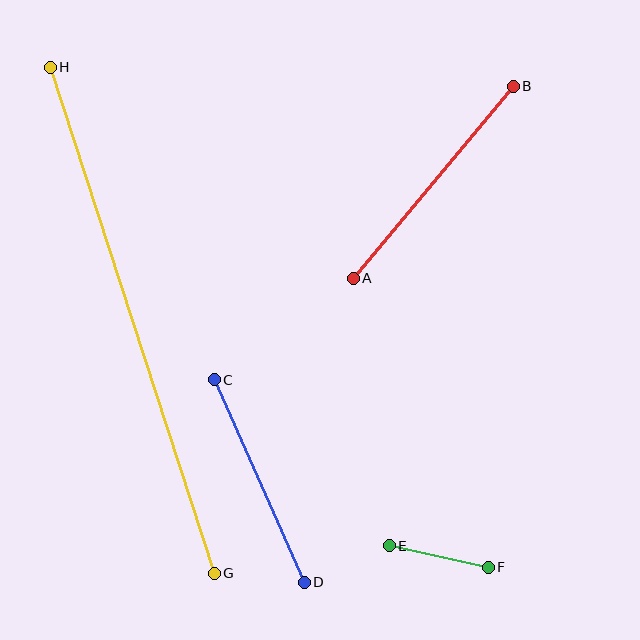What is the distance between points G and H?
The distance is approximately 532 pixels.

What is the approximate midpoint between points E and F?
The midpoint is at approximately (439, 556) pixels.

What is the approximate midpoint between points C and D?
The midpoint is at approximately (259, 481) pixels.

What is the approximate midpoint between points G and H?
The midpoint is at approximately (132, 320) pixels.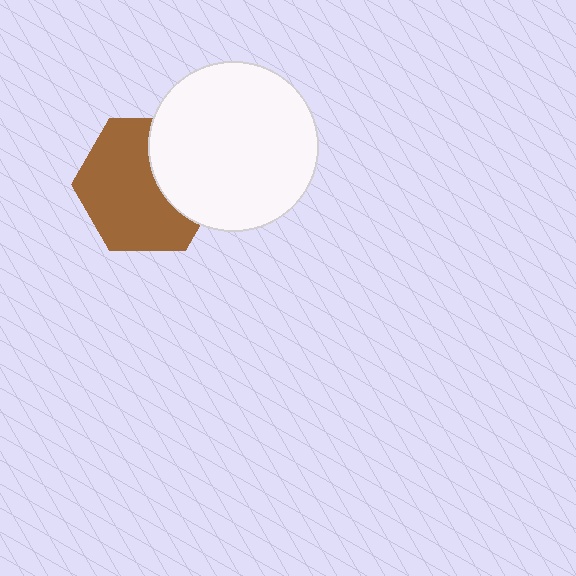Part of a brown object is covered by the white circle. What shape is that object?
It is a hexagon.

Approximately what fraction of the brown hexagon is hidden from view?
Roughly 34% of the brown hexagon is hidden behind the white circle.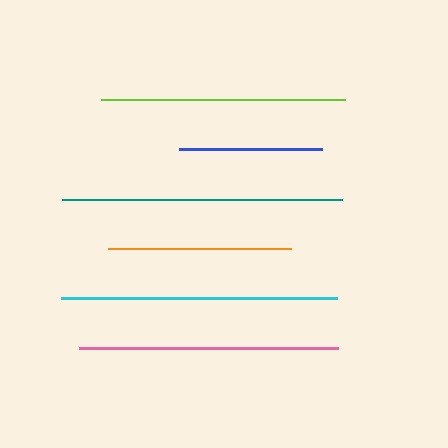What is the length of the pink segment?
The pink segment is approximately 258 pixels long.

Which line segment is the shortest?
The blue line is the shortest at approximately 144 pixels.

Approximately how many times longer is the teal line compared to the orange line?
The teal line is approximately 1.5 times the length of the orange line.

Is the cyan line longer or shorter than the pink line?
The cyan line is longer than the pink line.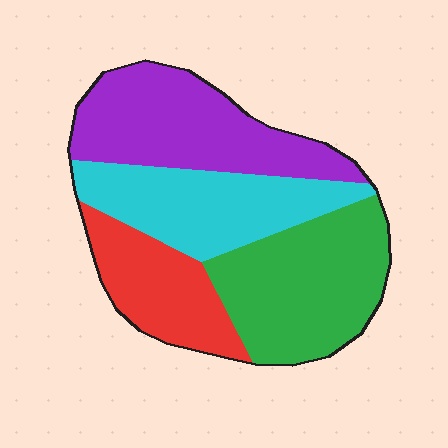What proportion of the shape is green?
Green takes up about one third (1/3) of the shape.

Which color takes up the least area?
Red, at roughly 20%.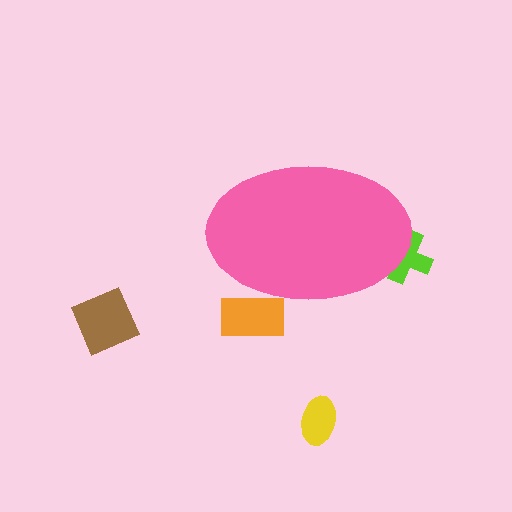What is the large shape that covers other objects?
A pink ellipse.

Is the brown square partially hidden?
No, the brown square is fully visible.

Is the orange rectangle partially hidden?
Yes, the orange rectangle is partially hidden behind the pink ellipse.